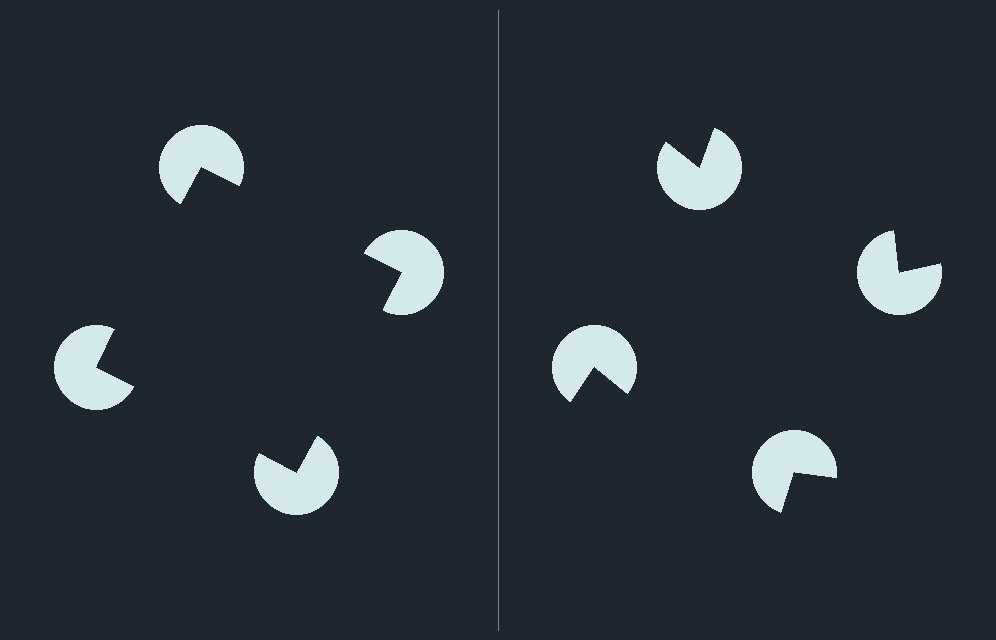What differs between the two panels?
The pac-man discs are positioned identically on both sides; only the wedge orientations differ. On the left they align to a square; on the right they are misaligned.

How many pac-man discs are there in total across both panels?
8 — 4 on each side.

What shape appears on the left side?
An illusory square.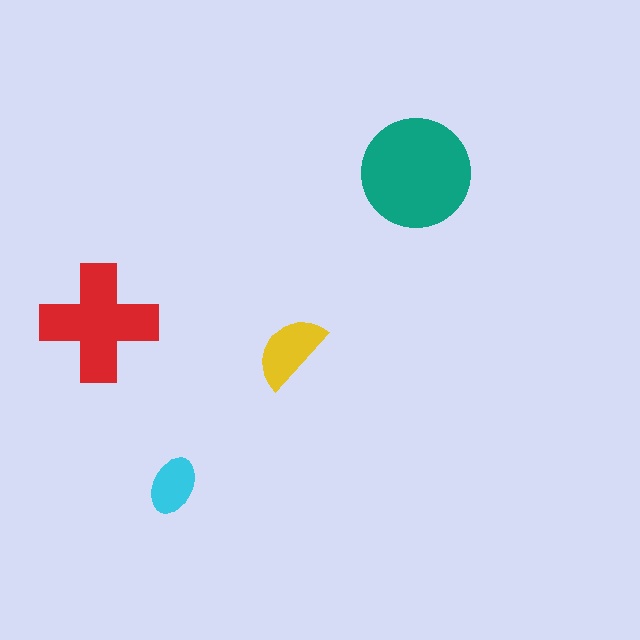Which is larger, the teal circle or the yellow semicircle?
The teal circle.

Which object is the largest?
The teal circle.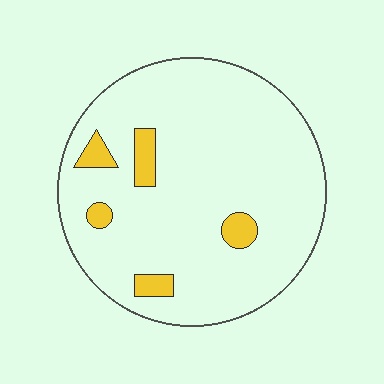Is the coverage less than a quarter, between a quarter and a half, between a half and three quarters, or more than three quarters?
Less than a quarter.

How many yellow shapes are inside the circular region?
5.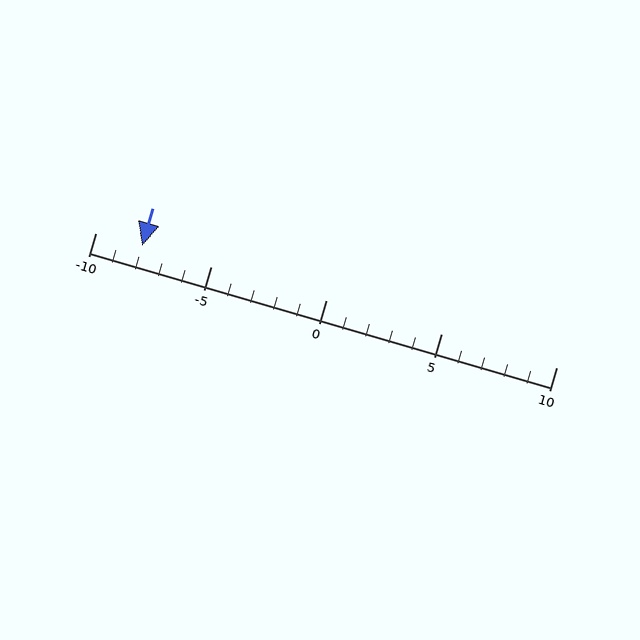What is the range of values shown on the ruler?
The ruler shows values from -10 to 10.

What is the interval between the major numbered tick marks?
The major tick marks are spaced 5 units apart.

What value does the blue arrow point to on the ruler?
The blue arrow points to approximately -8.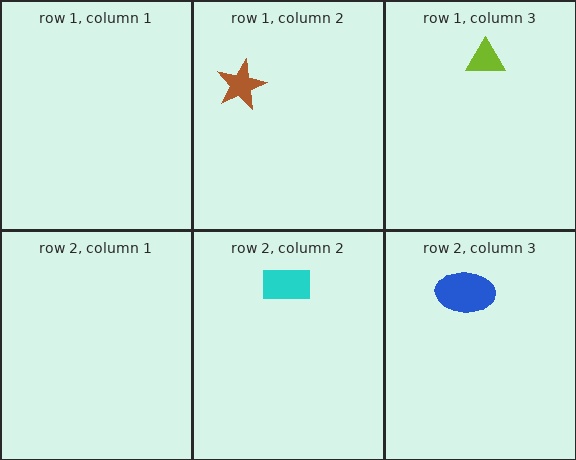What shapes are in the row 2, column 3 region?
The blue ellipse.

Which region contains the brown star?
The row 1, column 2 region.